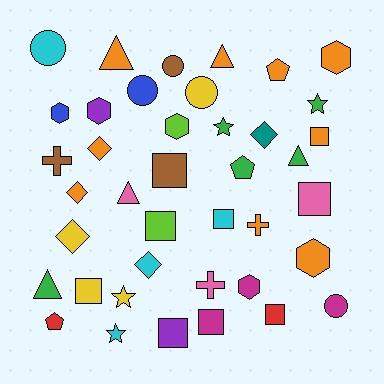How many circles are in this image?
There are 5 circles.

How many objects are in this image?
There are 40 objects.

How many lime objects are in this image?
There are 2 lime objects.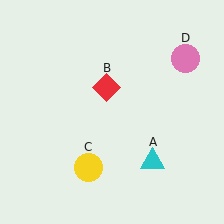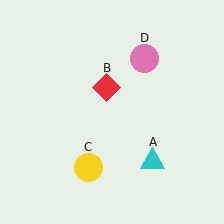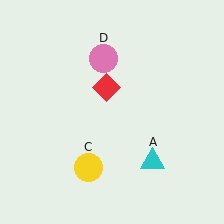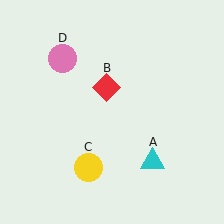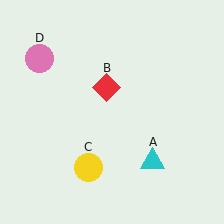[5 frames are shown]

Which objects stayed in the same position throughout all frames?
Cyan triangle (object A) and red diamond (object B) and yellow circle (object C) remained stationary.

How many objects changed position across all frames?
1 object changed position: pink circle (object D).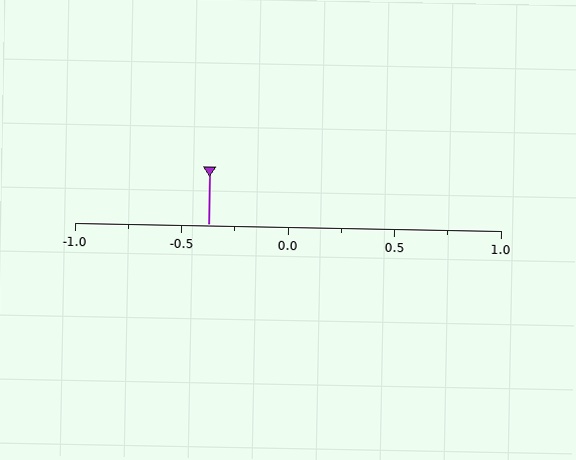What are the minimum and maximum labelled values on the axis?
The axis runs from -1.0 to 1.0.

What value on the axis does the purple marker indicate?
The marker indicates approximately -0.38.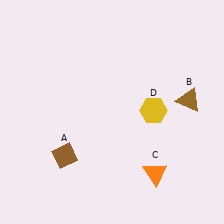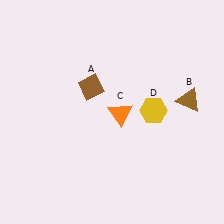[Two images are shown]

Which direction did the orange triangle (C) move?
The orange triangle (C) moved up.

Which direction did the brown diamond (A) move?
The brown diamond (A) moved up.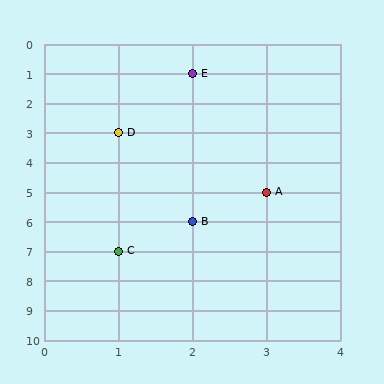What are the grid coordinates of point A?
Point A is at grid coordinates (3, 5).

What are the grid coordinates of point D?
Point D is at grid coordinates (1, 3).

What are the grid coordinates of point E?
Point E is at grid coordinates (2, 1).